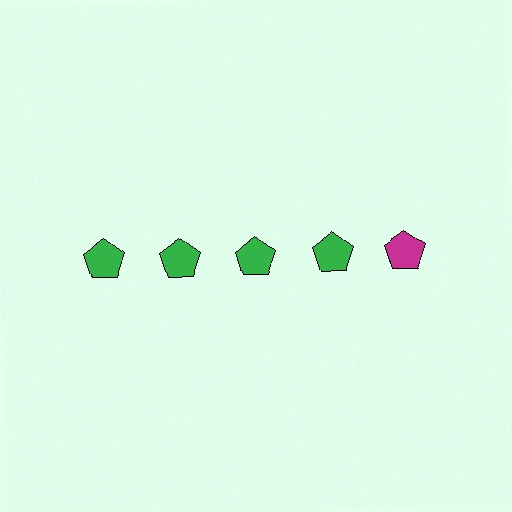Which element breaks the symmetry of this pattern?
The magenta pentagon in the top row, rightmost column breaks the symmetry. All other shapes are green pentagons.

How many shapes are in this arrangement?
There are 5 shapes arranged in a grid pattern.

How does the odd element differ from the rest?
It has a different color: magenta instead of green.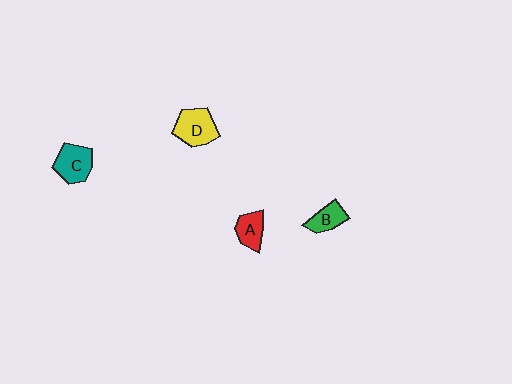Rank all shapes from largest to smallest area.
From largest to smallest: D (yellow), C (teal), A (red), B (green).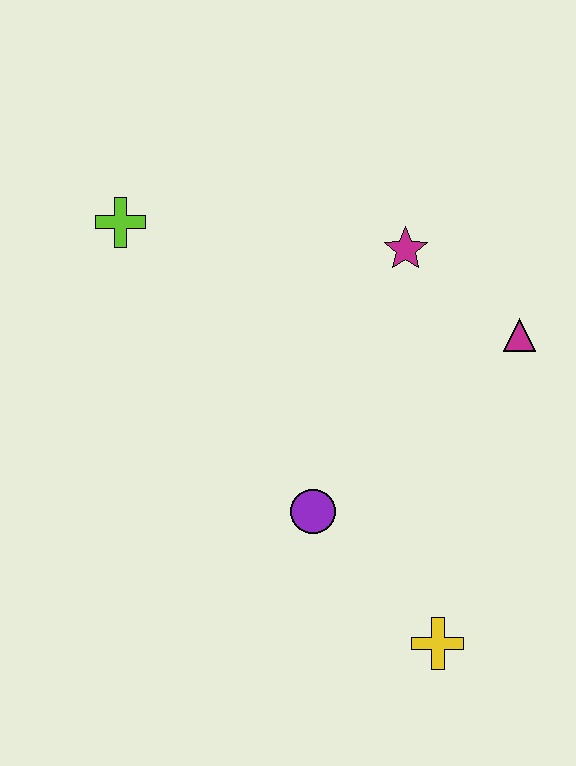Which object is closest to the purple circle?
The yellow cross is closest to the purple circle.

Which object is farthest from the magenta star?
The yellow cross is farthest from the magenta star.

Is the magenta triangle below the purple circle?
No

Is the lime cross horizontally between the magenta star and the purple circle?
No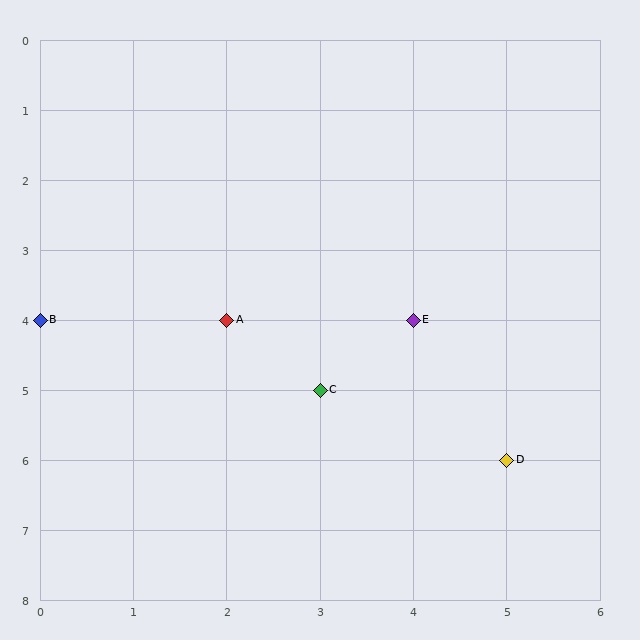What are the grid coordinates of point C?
Point C is at grid coordinates (3, 5).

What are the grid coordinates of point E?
Point E is at grid coordinates (4, 4).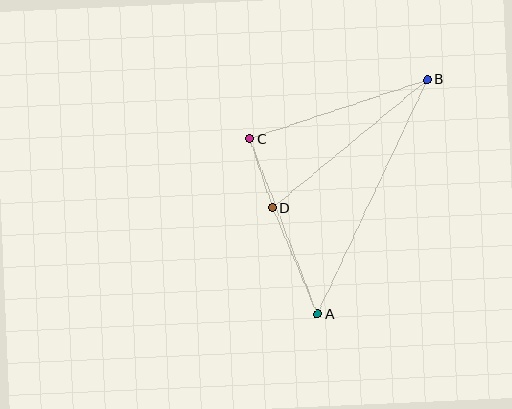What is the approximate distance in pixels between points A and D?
The distance between A and D is approximately 115 pixels.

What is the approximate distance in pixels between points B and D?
The distance between B and D is approximately 201 pixels.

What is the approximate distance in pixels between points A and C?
The distance between A and C is approximately 188 pixels.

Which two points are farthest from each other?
Points A and B are farthest from each other.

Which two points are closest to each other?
Points C and D are closest to each other.